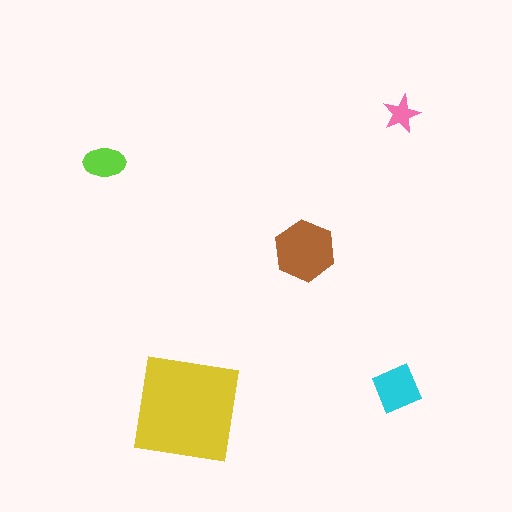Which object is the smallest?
The pink star.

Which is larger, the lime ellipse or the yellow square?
The yellow square.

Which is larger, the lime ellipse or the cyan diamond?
The cyan diamond.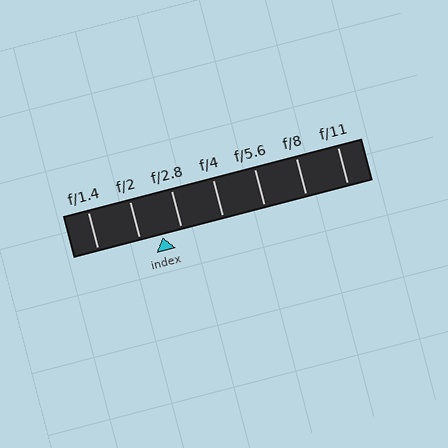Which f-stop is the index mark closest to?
The index mark is closest to f/2.8.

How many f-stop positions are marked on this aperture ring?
There are 7 f-stop positions marked.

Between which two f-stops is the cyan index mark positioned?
The index mark is between f/2 and f/2.8.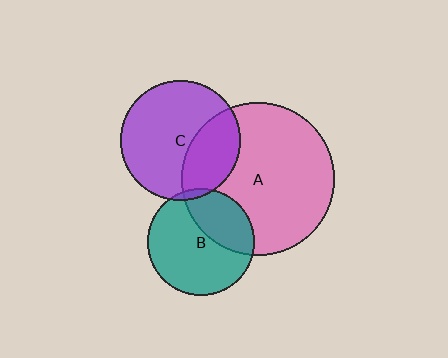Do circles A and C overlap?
Yes.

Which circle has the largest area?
Circle A (pink).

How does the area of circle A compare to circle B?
Approximately 2.0 times.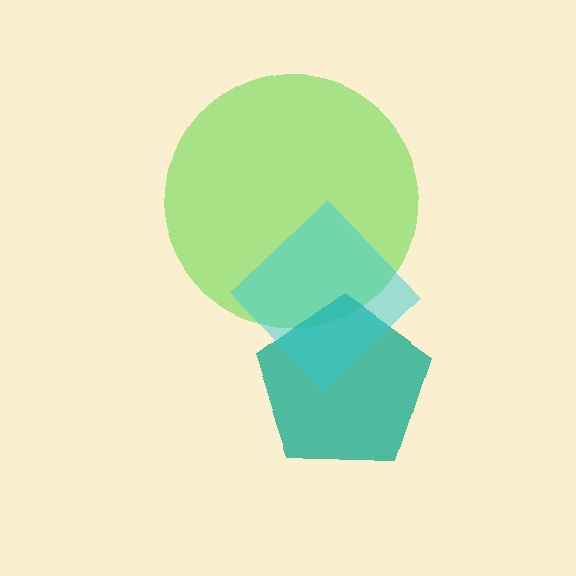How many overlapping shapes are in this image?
There are 3 overlapping shapes in the image.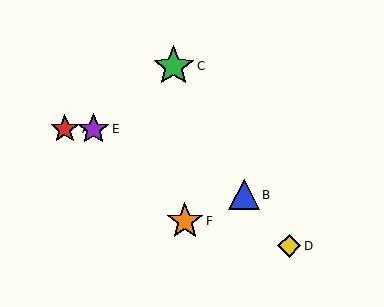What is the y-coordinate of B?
Object B is at y≈195.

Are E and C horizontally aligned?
No, E is at y≈129 and C is at y≈66.